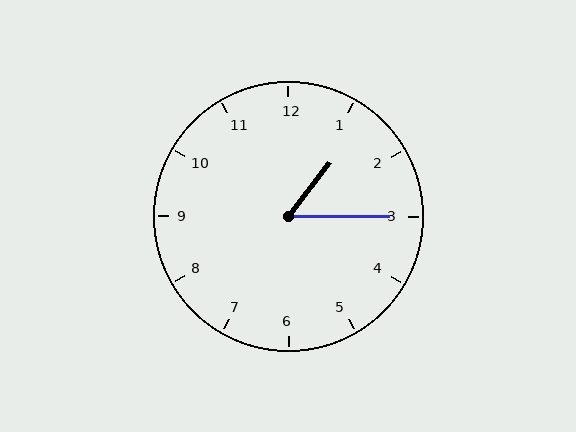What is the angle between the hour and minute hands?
Approximately 52 degrees.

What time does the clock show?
1:15.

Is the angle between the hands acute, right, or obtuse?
It is acute.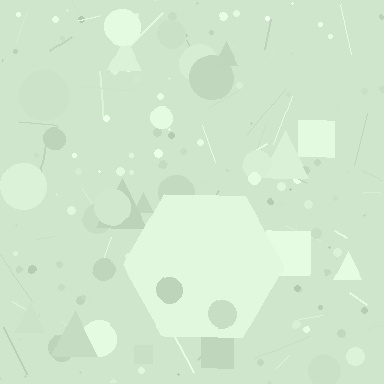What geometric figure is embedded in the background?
A hexagon is embedded in the background.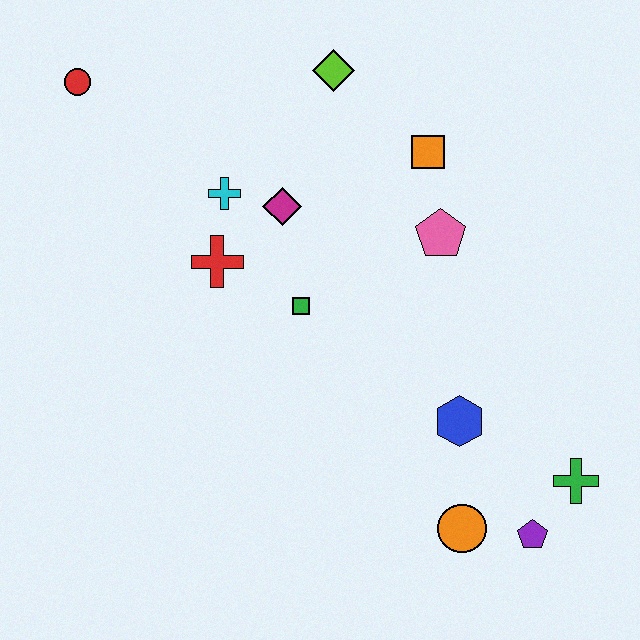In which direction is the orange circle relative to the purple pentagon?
The orange circle is to the left of the purple pentagon.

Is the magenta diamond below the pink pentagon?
No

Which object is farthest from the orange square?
The purple pentagon is farthest from the orange square.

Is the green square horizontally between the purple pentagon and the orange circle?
No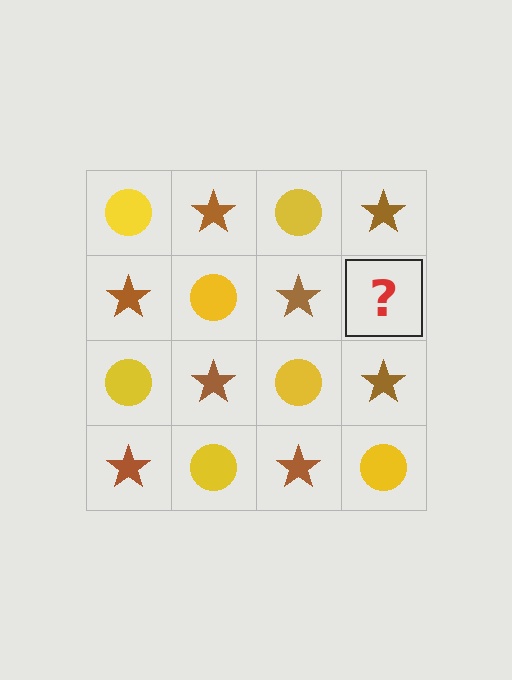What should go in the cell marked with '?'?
The missing cell should contain a yellow circle.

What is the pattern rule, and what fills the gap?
The rule is that it alternates yellow circle and brown star in a checkerboard pattern. The gap should be filled with a yellow circle.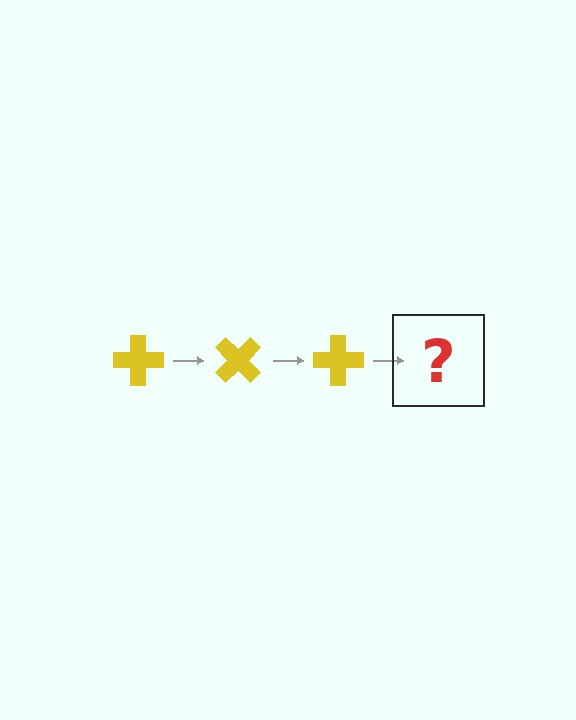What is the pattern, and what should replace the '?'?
The pattern is that the cross rotates 45 degrees each step. The '?' should be a yellow cross rotated 135 degrees.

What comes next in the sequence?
The next element should be a yellow cross rotated 135 degrees.